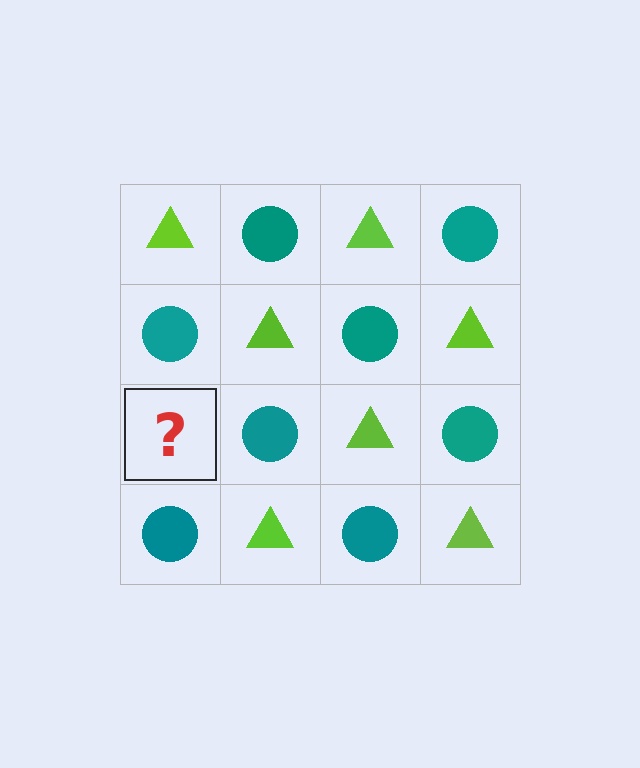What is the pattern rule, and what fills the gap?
The rule is that it alternates lime triangle and teal circle in a checkerboard pattern. The gap should be filled with a lime triangle.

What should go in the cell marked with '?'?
The missing cell should contain a lime triangle.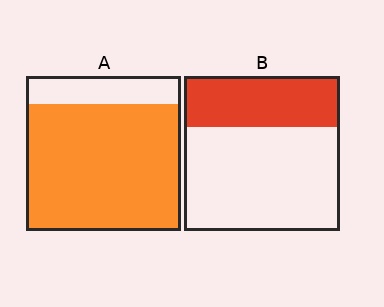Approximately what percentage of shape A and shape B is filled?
A is approximately 80% and B is approximately 35%.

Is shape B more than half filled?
No.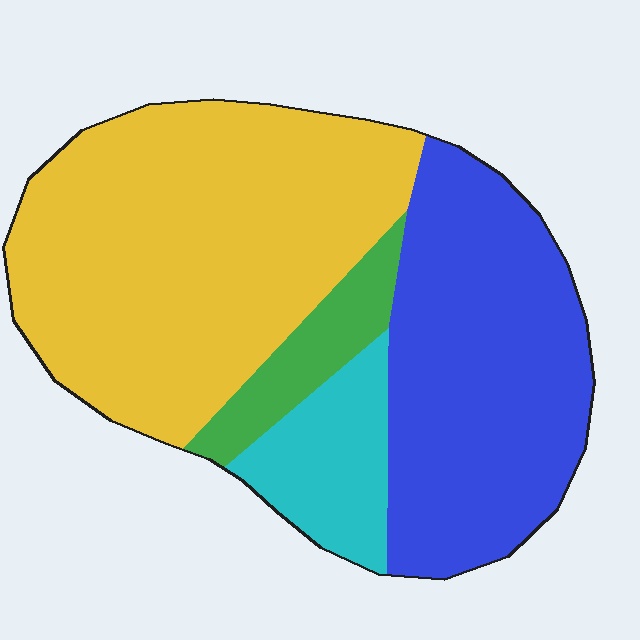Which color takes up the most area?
Yellow, at roughly 45%.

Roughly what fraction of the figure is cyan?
Cyan covers 11% of the figure.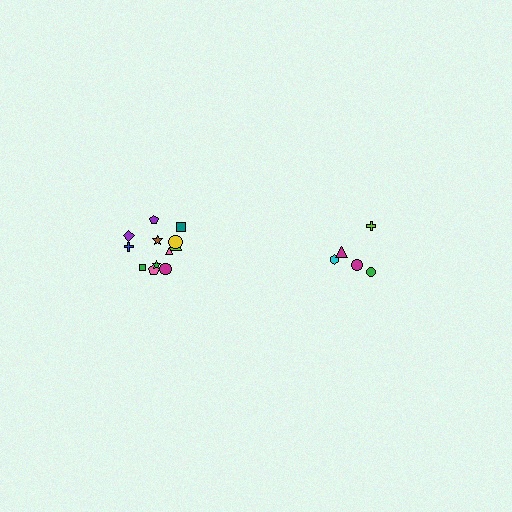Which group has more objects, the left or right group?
The left group.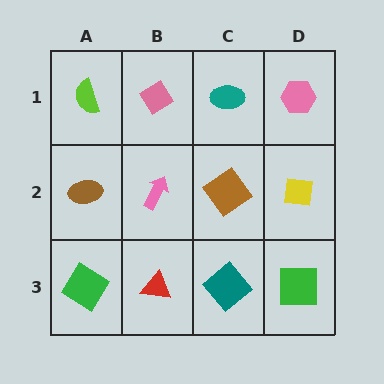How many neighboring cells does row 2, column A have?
3.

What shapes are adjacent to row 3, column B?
A pink arrow (row 2, column B), a green diamond (row 3, column A), a teal diamond (row 3, column C).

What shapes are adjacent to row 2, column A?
A lime semicircle (row 1, column A), a green diamond (row 3, column A), a pink arrow (row 2, column B).